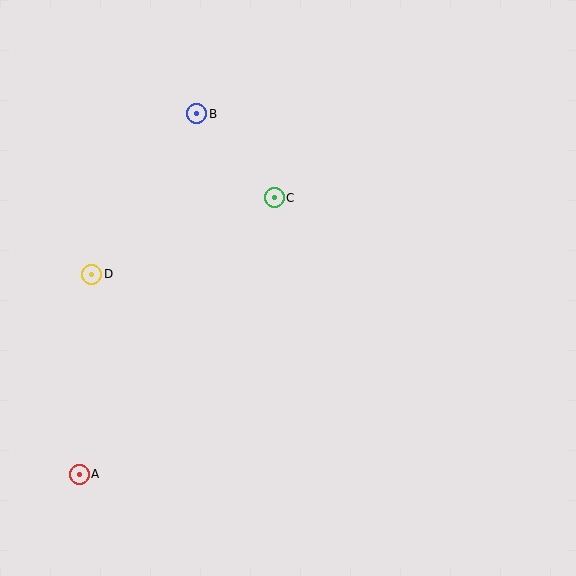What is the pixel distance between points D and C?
The distance between D and C is 198 pixels.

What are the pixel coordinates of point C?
Point C is at (274, 198).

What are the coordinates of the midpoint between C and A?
The midpoint between C and A is at (177, 336).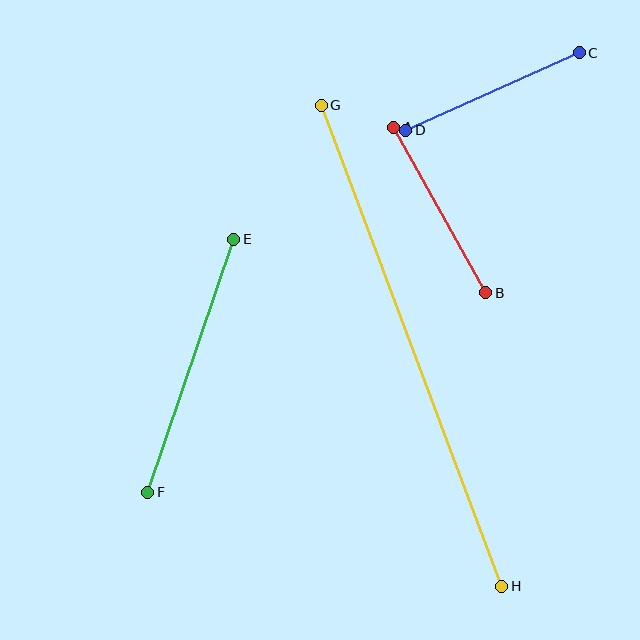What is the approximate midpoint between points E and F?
The midpoint is at approximately (191, 366) pixels.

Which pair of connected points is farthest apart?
Points G and H are farthest apart.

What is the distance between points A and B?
The distance is approximately 190 pixels.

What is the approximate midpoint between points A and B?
The midpoint is at approximately (440, 210) pixels.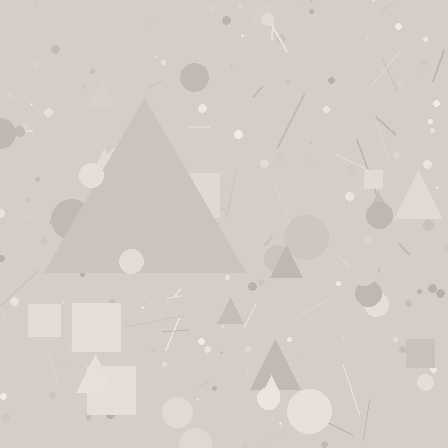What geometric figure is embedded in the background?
A triangle is embedded in the background.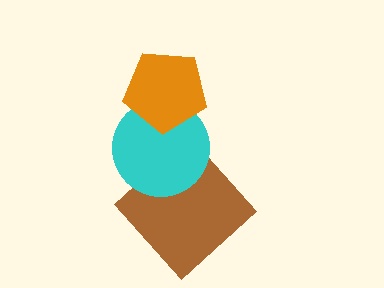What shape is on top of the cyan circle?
The orange pentagon is on top of the cyan circle.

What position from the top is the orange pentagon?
The orange pentagon is 1st from the top.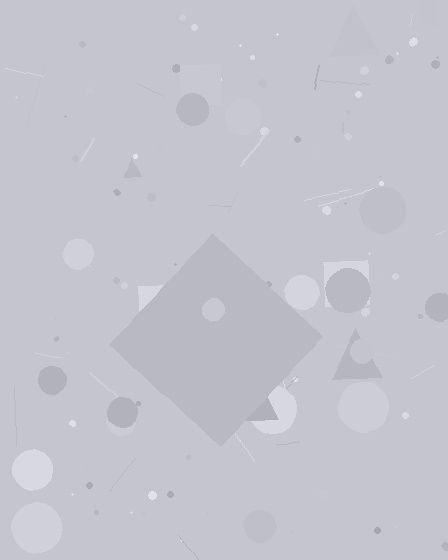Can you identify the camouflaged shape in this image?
The camouflaged shape is a diamond.